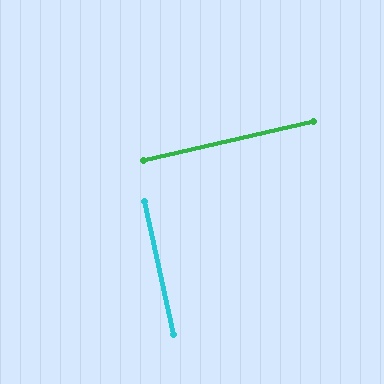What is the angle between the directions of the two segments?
Approximately 89 degrees.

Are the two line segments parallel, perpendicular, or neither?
Perpendicular — they meet at approximately 89°.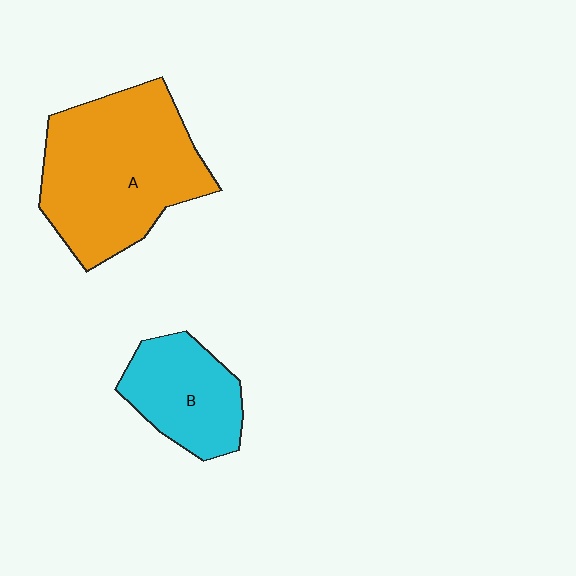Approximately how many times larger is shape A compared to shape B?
Approximately 2.0 times.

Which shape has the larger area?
Shape A (orange).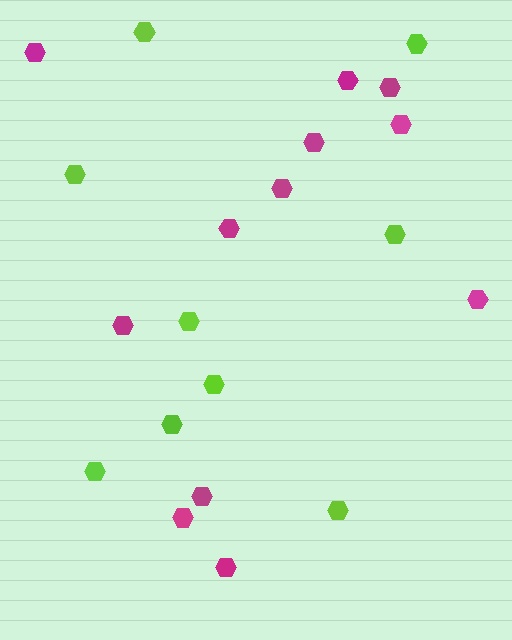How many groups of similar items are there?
There are 2 groups: one group of magenta hexagons (12) and one group of lime hexagons (9).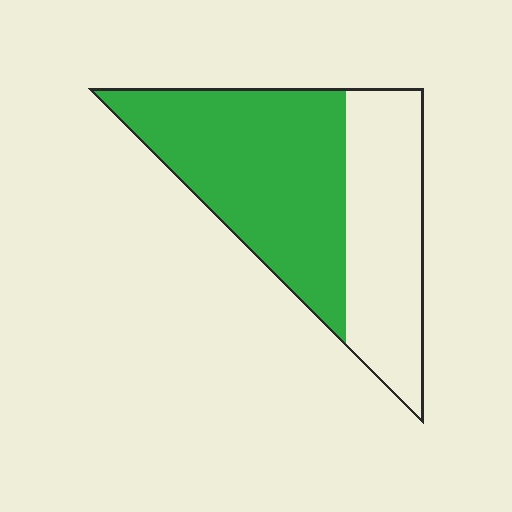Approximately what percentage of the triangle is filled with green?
Approximately 60%.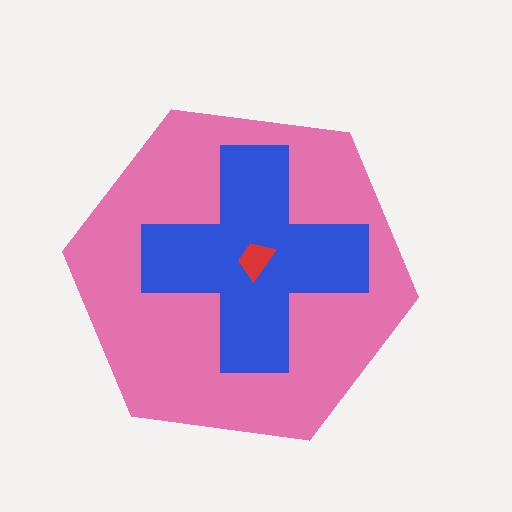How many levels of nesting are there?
3.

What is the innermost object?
The red trapezoid.